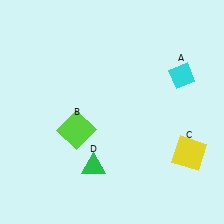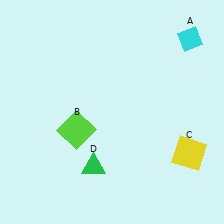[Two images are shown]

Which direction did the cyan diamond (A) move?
The cyan diamond (A) moved up.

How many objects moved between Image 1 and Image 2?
1 object moved between the two images.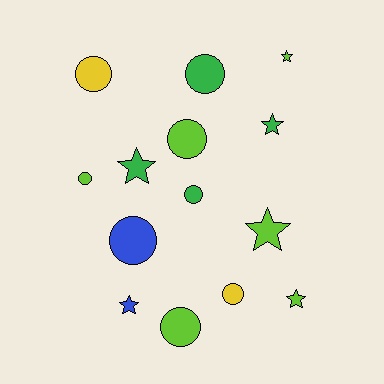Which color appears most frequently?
Lime, with 6 objects.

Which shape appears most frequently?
Circle, with 8 objects.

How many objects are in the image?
There are 14 objects.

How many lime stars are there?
There are 3 lime stars.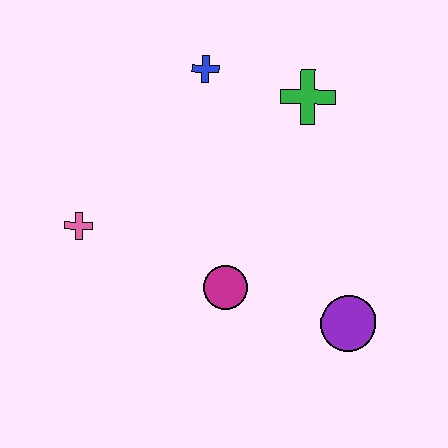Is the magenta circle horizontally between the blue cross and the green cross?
Yes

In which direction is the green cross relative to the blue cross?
The green cross is to the right of the blue cross.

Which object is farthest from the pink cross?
The purple circle is farthest from the pink cross.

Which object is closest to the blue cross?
The green cross is closest to the blue cross.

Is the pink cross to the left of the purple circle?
Yes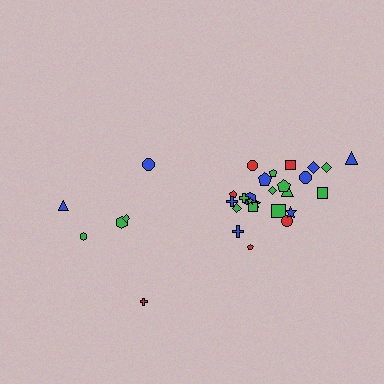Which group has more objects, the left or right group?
The right group.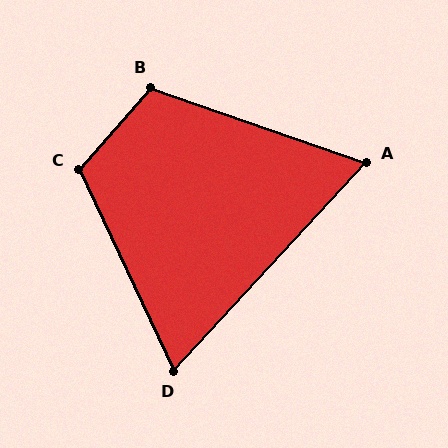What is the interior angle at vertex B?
Approximately 112 degrees (obtuse).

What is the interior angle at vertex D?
Approximately 68 degrees (acute).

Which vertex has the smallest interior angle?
A, at approximately 66 degrees.